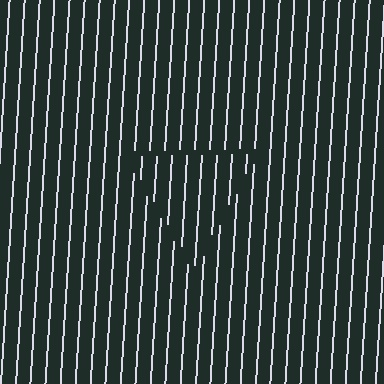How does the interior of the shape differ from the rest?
The interior of the shape contains the same grating, shifted by half a period — the contour is defined by the phase discontinuity where line-ends from the inner and outer gratings abut.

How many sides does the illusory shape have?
3 sides — the line-ends trace a triangle.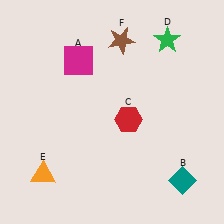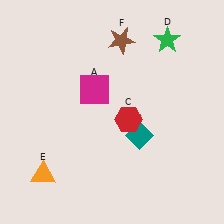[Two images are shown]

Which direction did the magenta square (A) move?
The magenta square (A) moved down.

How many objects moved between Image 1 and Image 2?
2 objects moved between the two images.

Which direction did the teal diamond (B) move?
The teal diamond (B) moved up.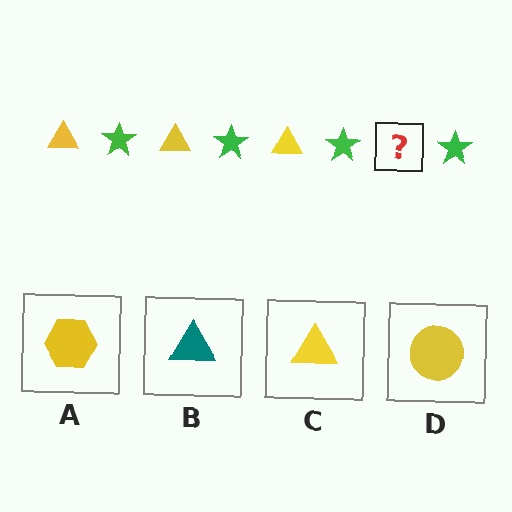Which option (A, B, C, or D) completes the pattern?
C.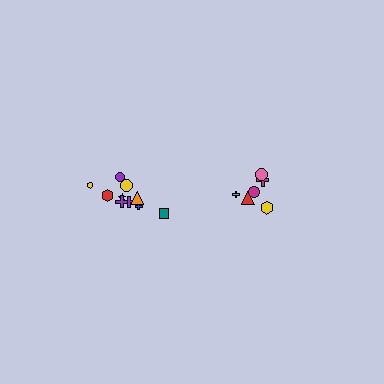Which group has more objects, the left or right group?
The left group.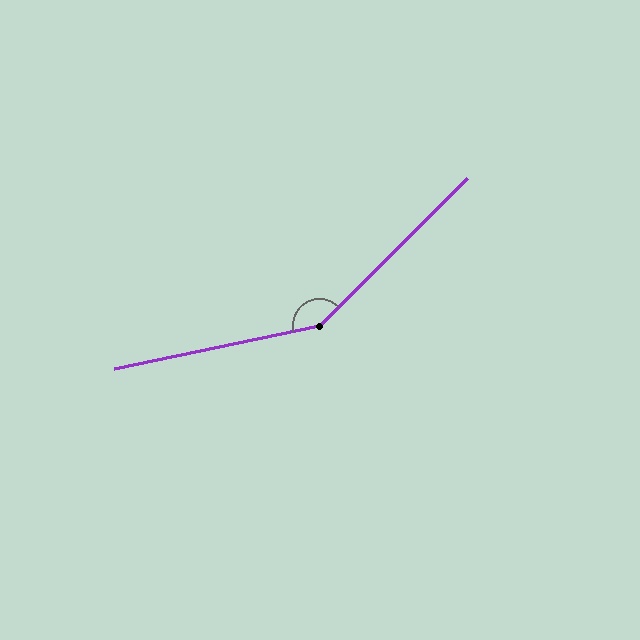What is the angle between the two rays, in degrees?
Approximately 147 degrees.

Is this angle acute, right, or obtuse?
It is obtuse.